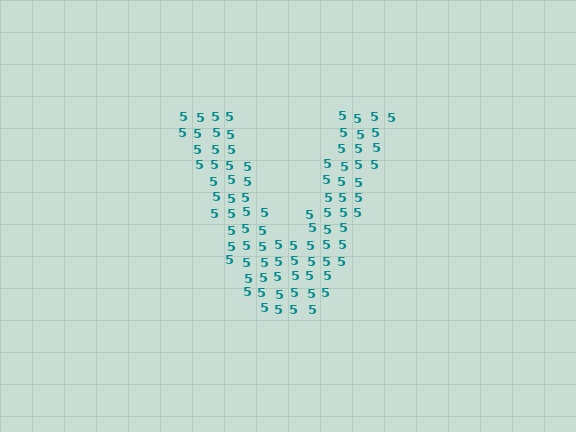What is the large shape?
The large shape is the letter V.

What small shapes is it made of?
It is made of small digit 5's.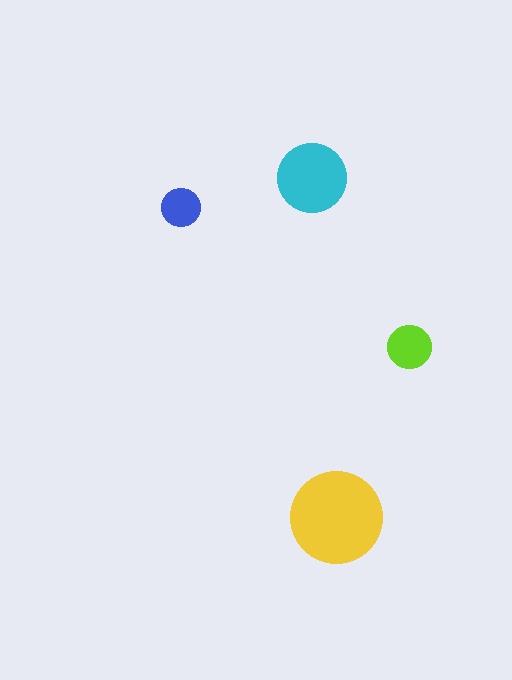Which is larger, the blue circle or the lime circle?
The lime one.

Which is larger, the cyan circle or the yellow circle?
The yellow one.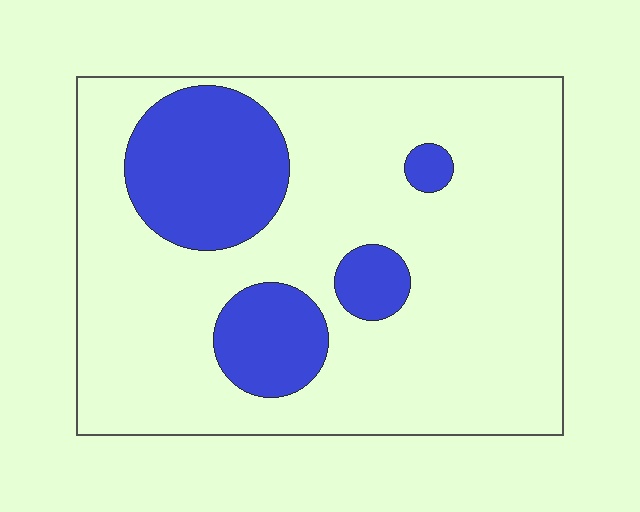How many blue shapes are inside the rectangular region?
4.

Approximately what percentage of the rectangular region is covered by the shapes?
Approximately 20%.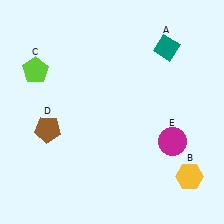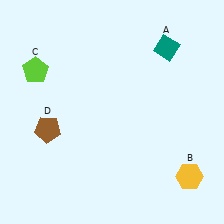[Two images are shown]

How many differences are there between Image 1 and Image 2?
There is 1 difference between the two images.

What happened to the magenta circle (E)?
The magenta circle (E) was removed in Image 2. It was in the bottom-right area of Image 1.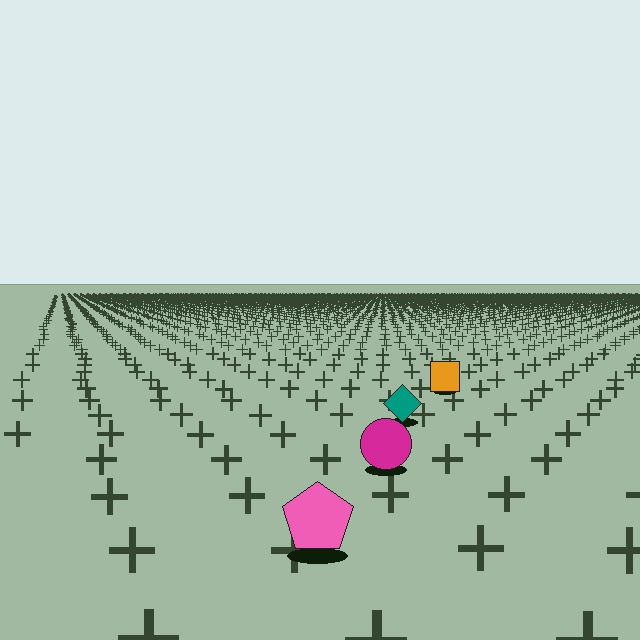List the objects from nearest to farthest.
From nearest to farthest: the pink pentagon, the magenta circle, the teal diamond, the orange square.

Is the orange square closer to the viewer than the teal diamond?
No. The teal diamond is closer — you can tell from the texture gradient: the ground texture is coarser near it.